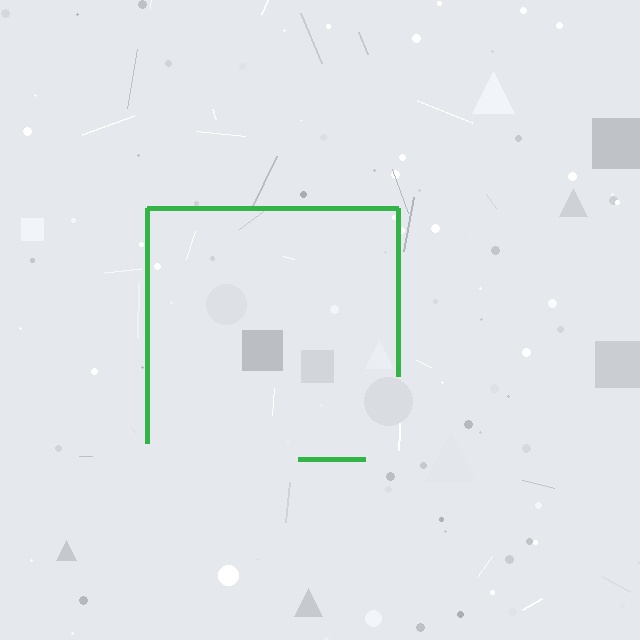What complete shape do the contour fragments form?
The contour fragments form a square.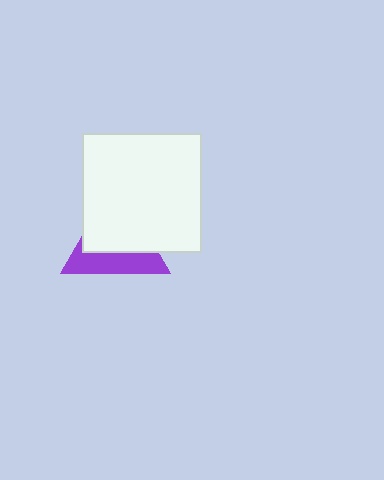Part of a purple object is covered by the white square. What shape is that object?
It is a triangle.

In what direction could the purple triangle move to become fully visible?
The purple triangle could move toward the lower-left. That would shift it out from behind the white square entirely.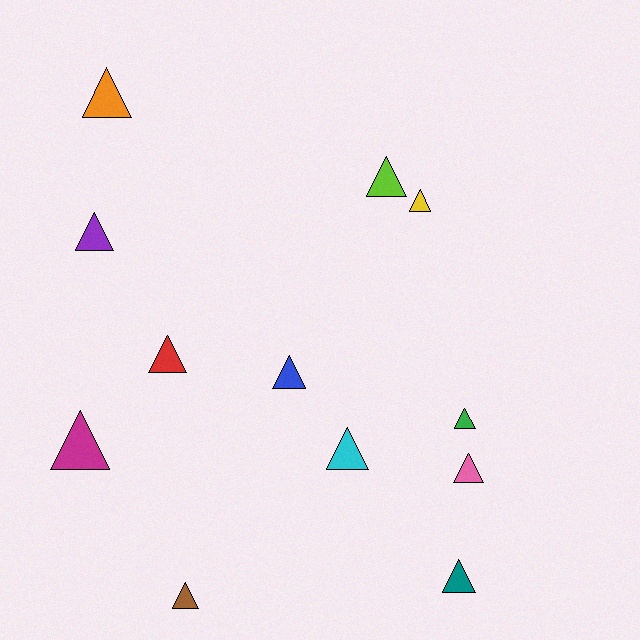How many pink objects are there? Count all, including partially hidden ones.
There is 1 pink object.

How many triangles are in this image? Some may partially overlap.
There are 12 triangles.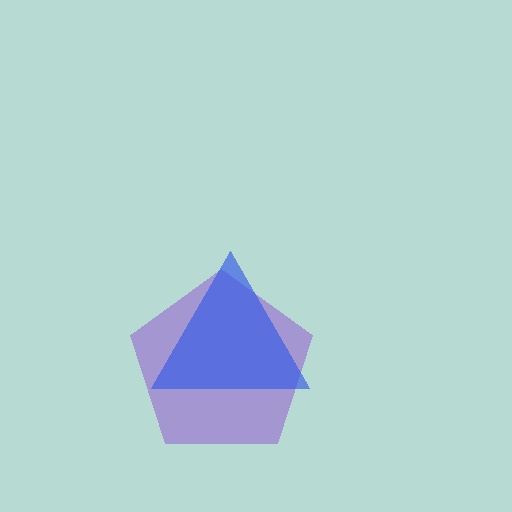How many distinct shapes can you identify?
There are 2 distinct shapes: a purple pentagon, a blue triangle.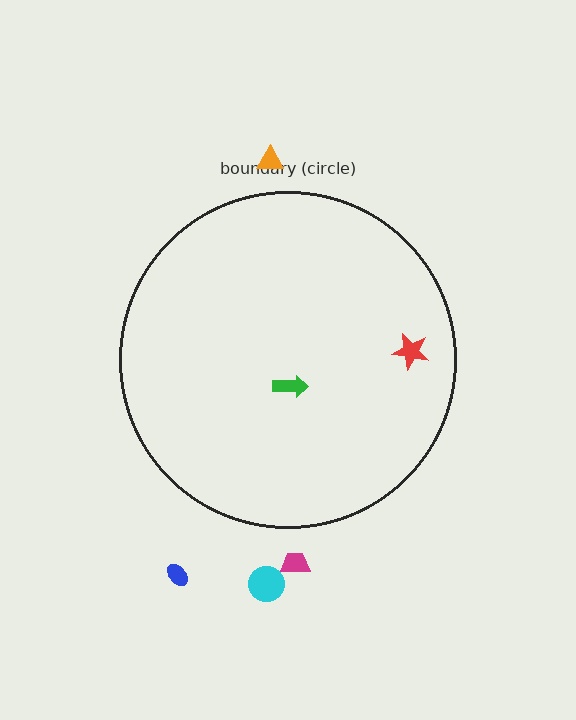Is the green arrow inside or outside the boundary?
Inside.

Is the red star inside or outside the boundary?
Inside.